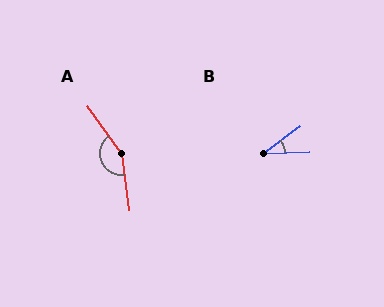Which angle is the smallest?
B, at approximately 35 degrees.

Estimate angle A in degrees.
Approximately 152 degrees.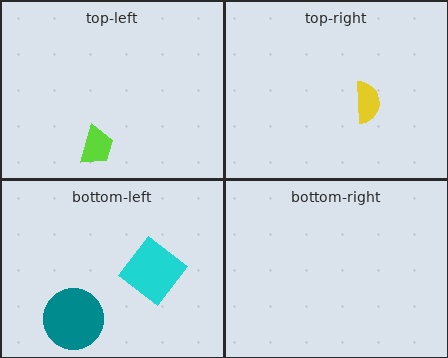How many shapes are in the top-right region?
1.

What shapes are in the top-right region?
The yellow semicircle.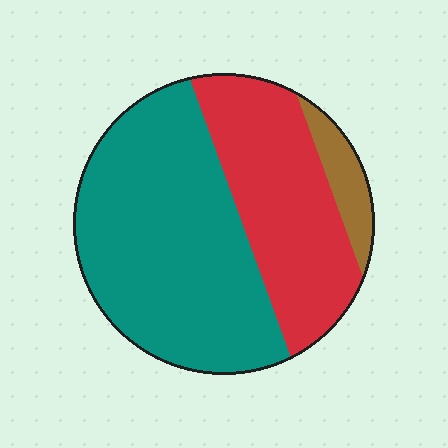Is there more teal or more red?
Teal.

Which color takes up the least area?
Brown, at roughly 5%.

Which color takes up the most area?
Teal, at roughly 55%.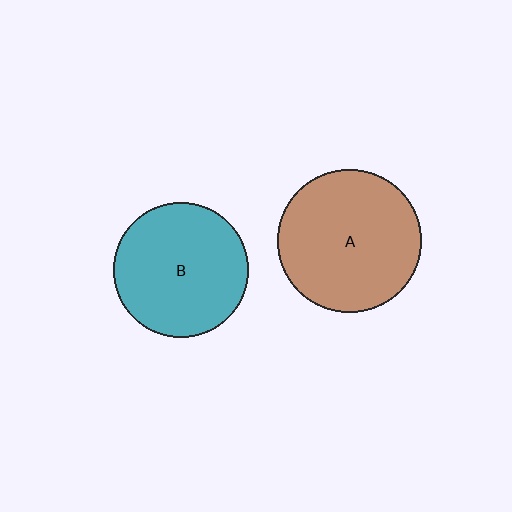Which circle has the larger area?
Circle A (brown).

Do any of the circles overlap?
No, none of the circles overlap.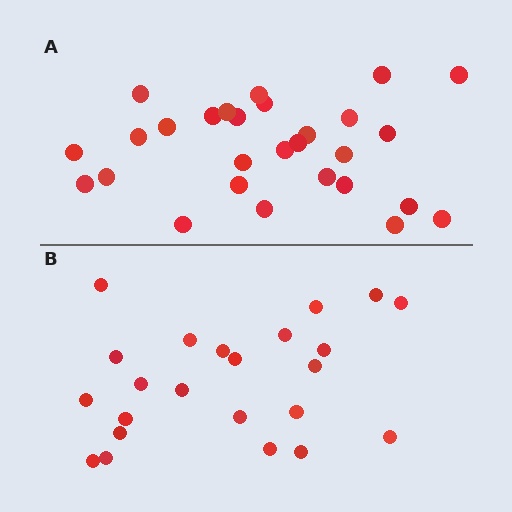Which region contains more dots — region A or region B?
Region A (the top region) has more dots.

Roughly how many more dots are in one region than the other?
Region A has about 5 more dots than region B.